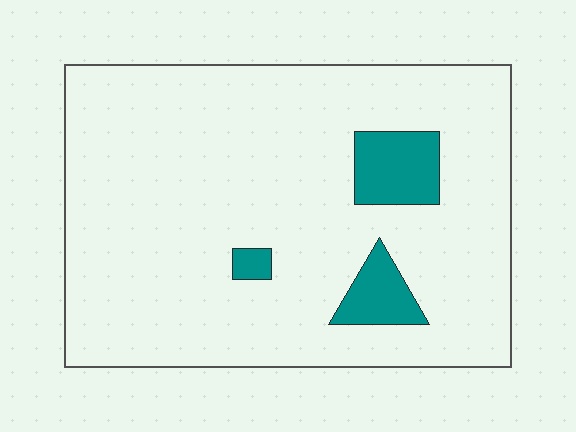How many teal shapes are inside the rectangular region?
3.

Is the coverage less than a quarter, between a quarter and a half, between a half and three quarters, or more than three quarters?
Less than a quarter.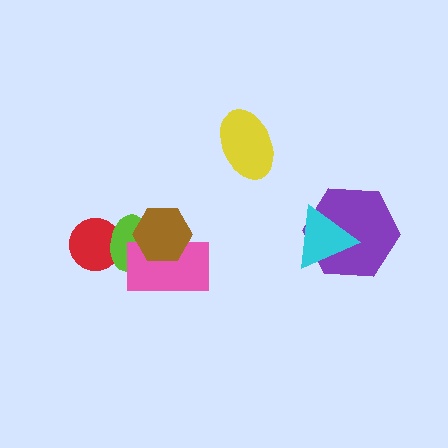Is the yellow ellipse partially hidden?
No, no other shape covers it.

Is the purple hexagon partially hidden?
Yes, it is partially covered by another shape.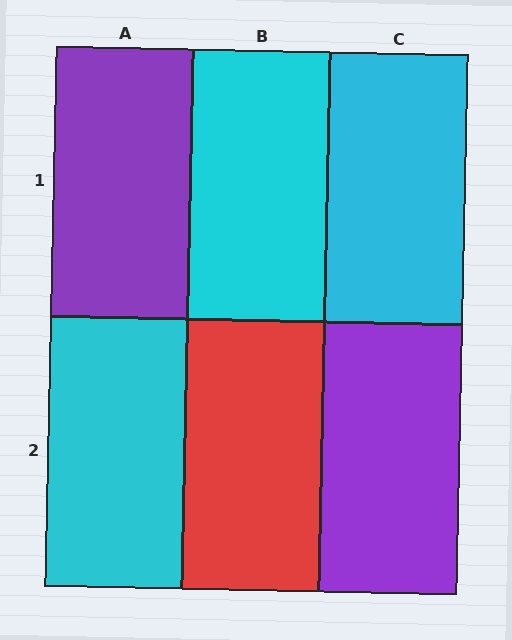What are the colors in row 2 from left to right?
Cyan, red, purple.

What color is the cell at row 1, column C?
Cyan.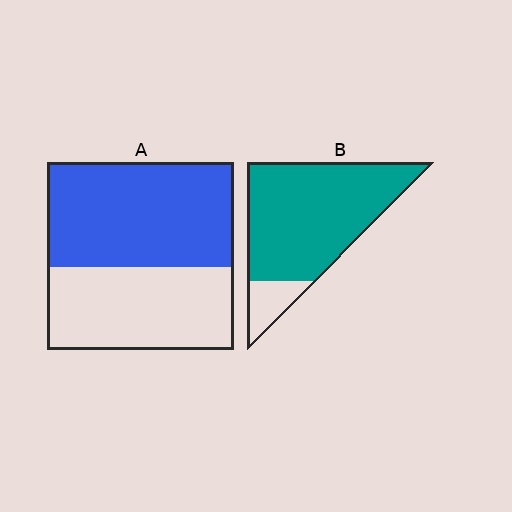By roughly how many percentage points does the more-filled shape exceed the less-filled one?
By roughly 30 percentage points (B over A).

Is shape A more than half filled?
Yes.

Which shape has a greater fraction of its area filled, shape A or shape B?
Shape B.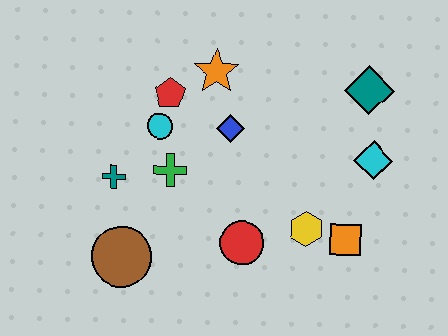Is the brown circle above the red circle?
No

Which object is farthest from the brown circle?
The teal diamond is farthest from the brown circle.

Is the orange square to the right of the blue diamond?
Yes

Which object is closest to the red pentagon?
The cyan circle is closest to the red pentagon.